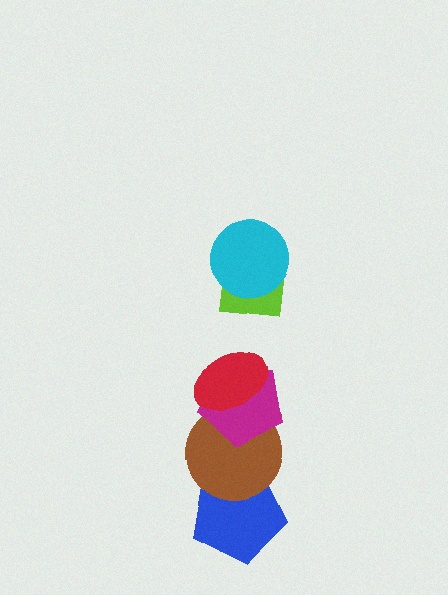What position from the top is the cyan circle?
The cyan circle is 1st from the top.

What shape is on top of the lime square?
The cyan circle is on top of the lime square.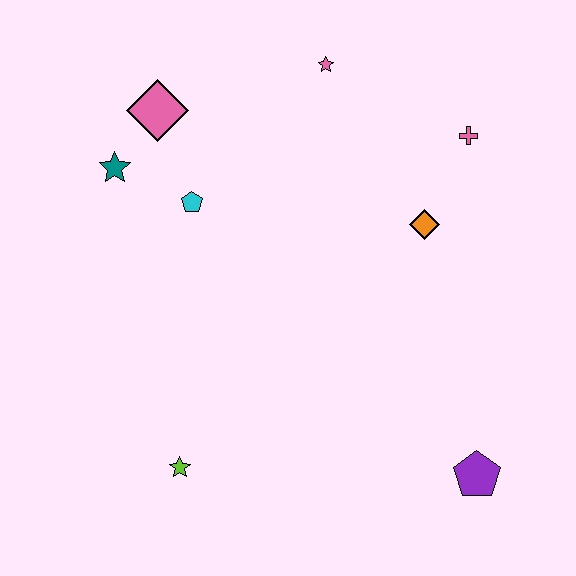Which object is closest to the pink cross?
The orange diamond is closest to the pink cross.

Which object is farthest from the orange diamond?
The lime star is farthest from the orange diamond.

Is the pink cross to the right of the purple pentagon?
No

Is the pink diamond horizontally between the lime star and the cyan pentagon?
No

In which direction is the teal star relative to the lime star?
The teal star is above the lime star.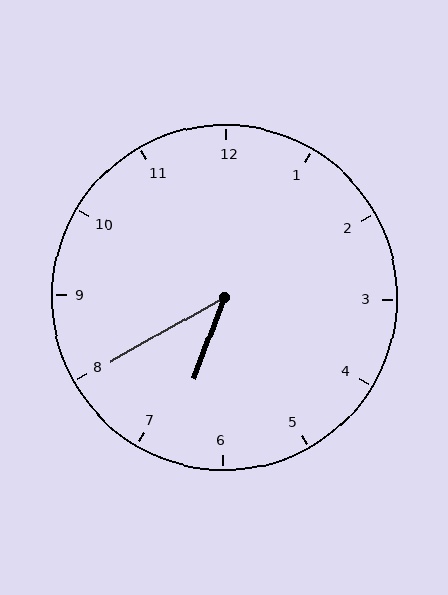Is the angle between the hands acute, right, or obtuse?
It is acute.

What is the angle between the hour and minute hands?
Approximately 40 degrees.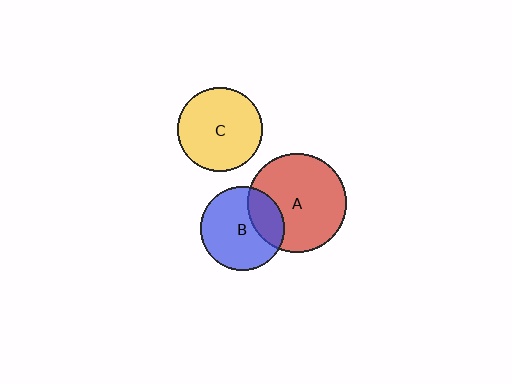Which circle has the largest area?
Circle A (red).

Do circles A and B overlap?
Yes.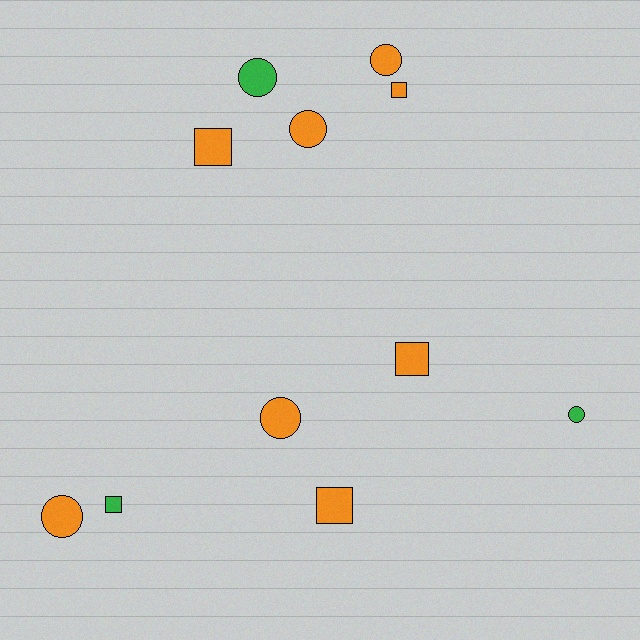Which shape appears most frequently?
Circle, with 6 objects.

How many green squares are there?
There is 1 green square.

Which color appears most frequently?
Orange, with 8 objects.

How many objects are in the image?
There are 11 objects.